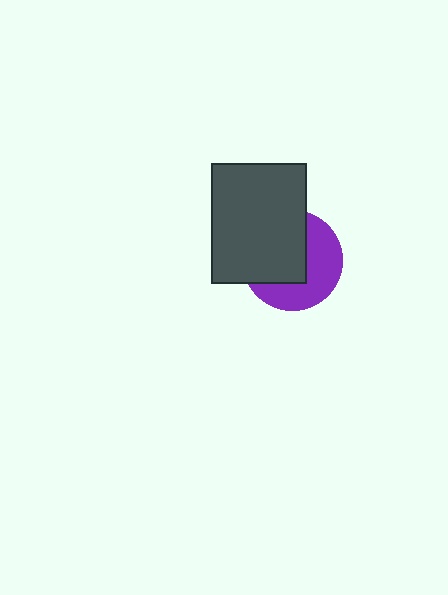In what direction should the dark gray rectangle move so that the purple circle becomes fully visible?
The dark gray rectangle should move toward the upper-left. That is the shortest direction to clear the overlap and leave the purple circle fully visible.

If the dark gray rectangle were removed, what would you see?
You would see the complete purple circle.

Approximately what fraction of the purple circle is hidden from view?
Roughly 53% of the purple circle is hidden behind the dark gray rectangle.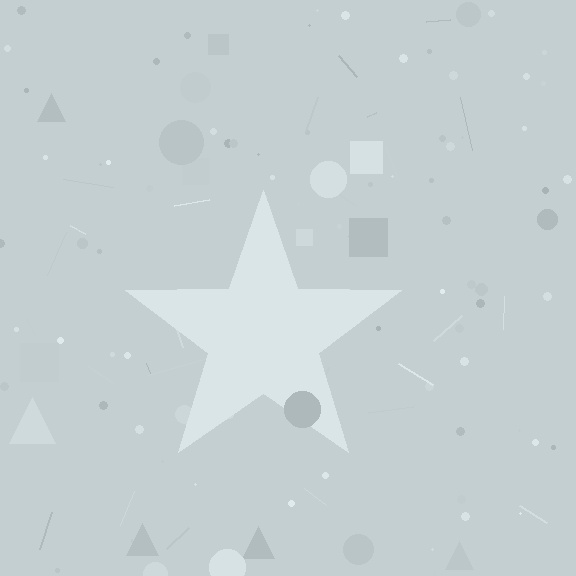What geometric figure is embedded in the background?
A star is embedded in the background.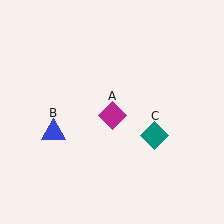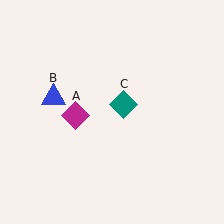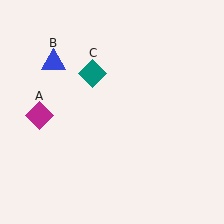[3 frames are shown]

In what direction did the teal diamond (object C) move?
The teal diamond (object C) moved up and to the left.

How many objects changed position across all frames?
3 objects changed position: magenta diamond (object A), blue triangle (object B), teal diamond (object C).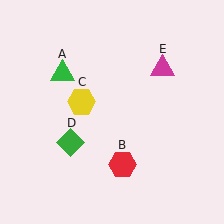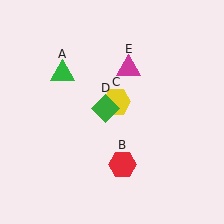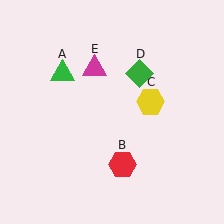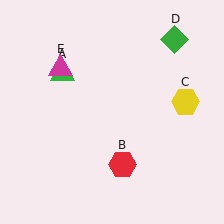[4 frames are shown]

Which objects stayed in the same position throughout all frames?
Green triangle (object A) and red hexagon (object B) remained stationary.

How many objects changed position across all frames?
3 objects changed position: yellow hexagon (object C), green diamond (object D), magenta triangle (object E).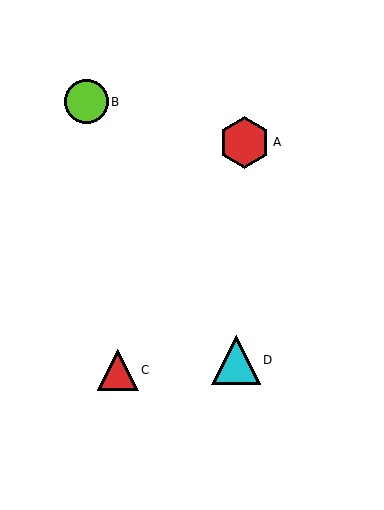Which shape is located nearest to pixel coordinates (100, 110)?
The lime circle (labeled B) at (86, 102) is nearest to that location.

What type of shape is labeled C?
Shape C is a red triangle.